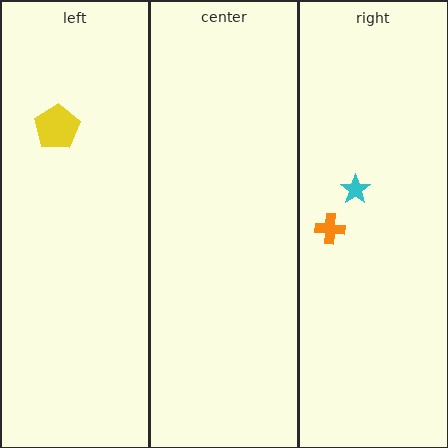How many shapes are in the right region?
2.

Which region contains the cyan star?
The right region.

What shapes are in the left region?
The yellow pentagon.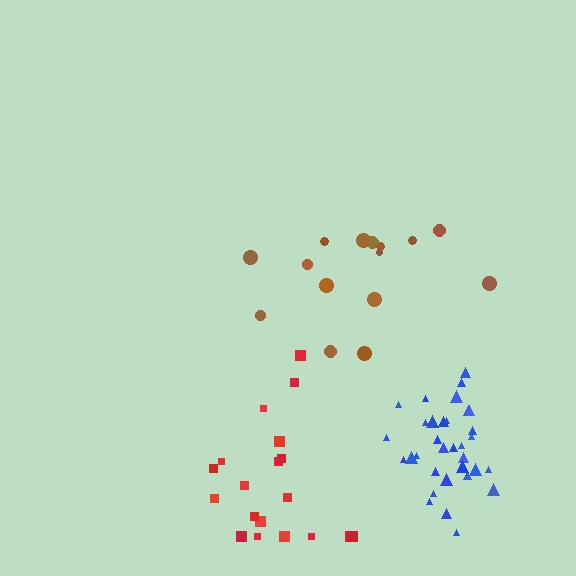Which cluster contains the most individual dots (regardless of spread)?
Blue (33).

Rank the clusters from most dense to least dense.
blue, red, brown.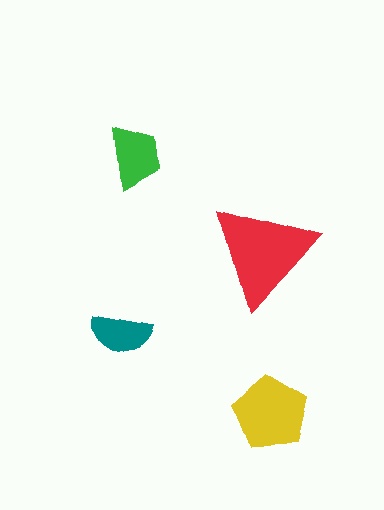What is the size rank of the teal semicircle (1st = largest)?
4th.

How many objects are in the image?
There are 4 objects in the image.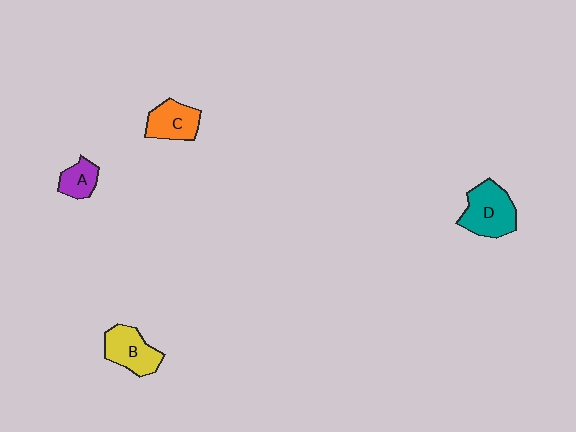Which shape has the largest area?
Shape D (teal).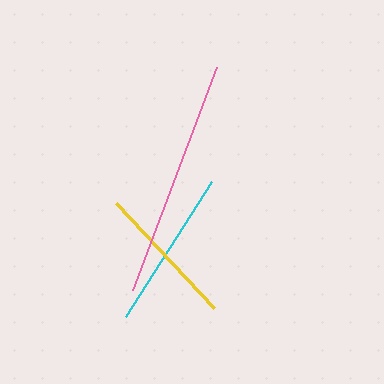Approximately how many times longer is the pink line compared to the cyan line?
The pink line is approximately 1.5 times the length of the cyan line.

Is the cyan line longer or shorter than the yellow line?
The cyan line is longer than the yellow line.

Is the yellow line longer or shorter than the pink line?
The pink line is longer than the yellow line.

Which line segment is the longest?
The pink line is the longest at approximately 238 pixels.